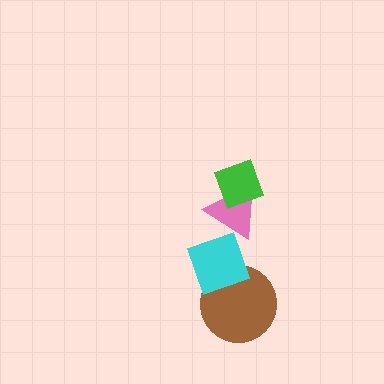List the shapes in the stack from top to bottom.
From top to bottom: the green diamond, the pink triangle, the cyan diamond, the brown circle.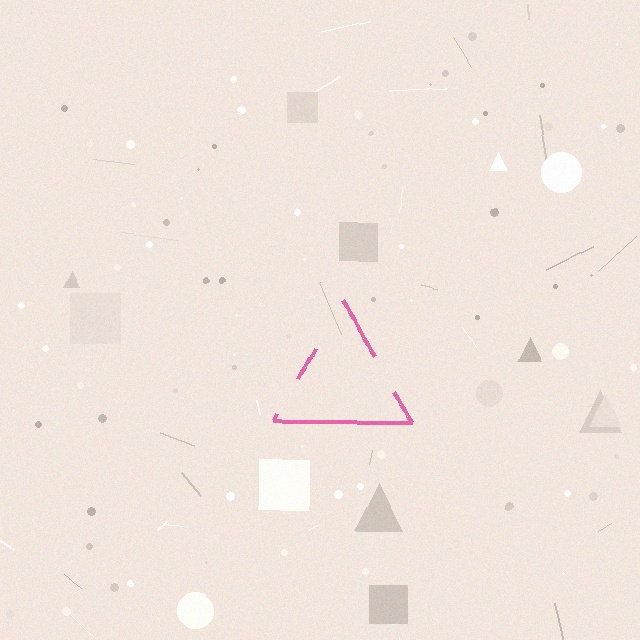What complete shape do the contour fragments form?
The contour fragments form a triangle.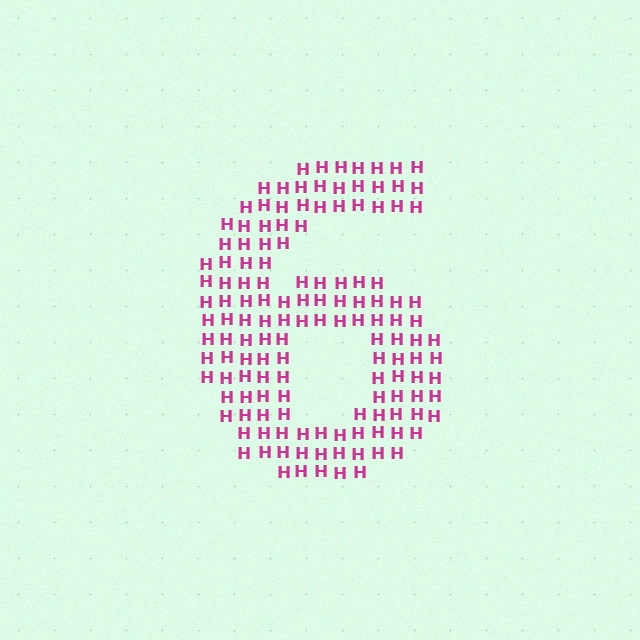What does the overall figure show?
The overall figure shows the digit 6.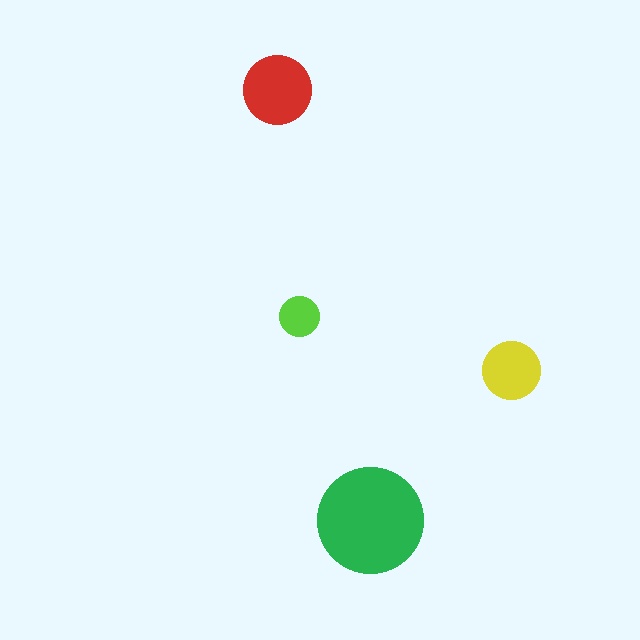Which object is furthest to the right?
The yellow circle is rightmost.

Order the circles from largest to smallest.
the green one, the red one, the yellow one, the lime one.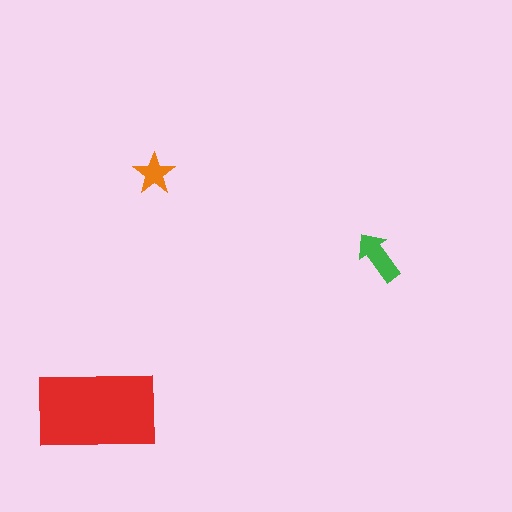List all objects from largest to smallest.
The red rectangle, the green arrow, the orange star.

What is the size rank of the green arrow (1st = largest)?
2nd.